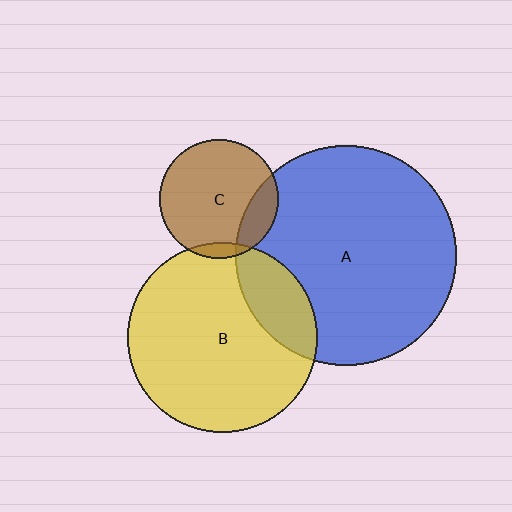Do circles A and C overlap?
Yes.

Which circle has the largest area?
Circle A (blue).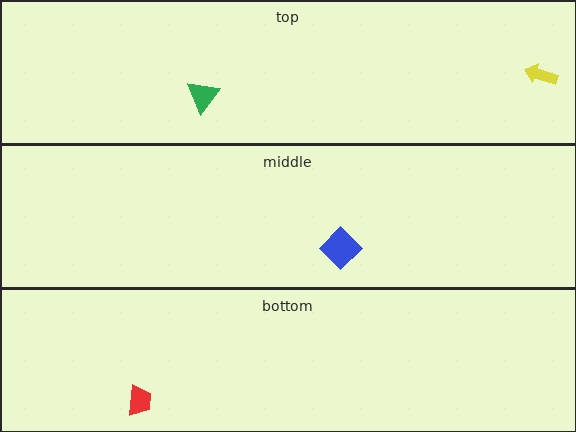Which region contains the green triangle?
The top region.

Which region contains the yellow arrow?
The top region.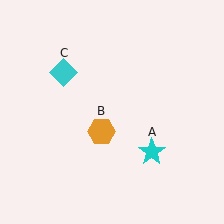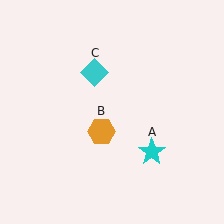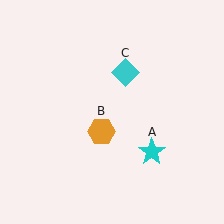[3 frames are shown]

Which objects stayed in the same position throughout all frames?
Cyan star (object A) and orange hexagon (object B) remained stationary.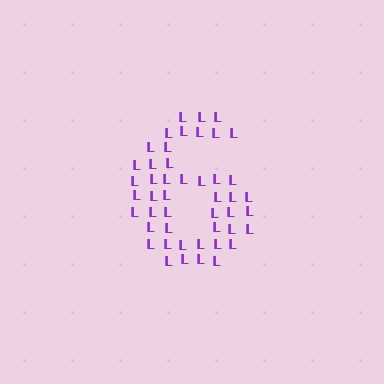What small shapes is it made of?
It is made of small letter L's.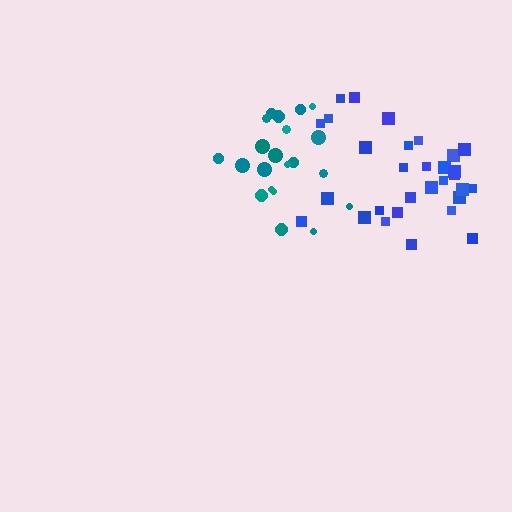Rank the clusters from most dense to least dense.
blue, teal.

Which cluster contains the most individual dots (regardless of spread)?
Blue (30).